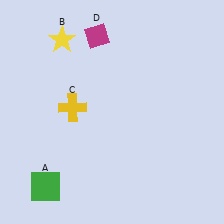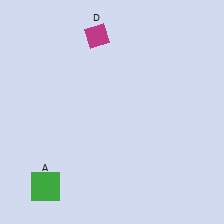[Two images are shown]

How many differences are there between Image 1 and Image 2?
There are 2 differences between the two images.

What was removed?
The yellow star (B), the yellow cross (C) were removed in Image 2.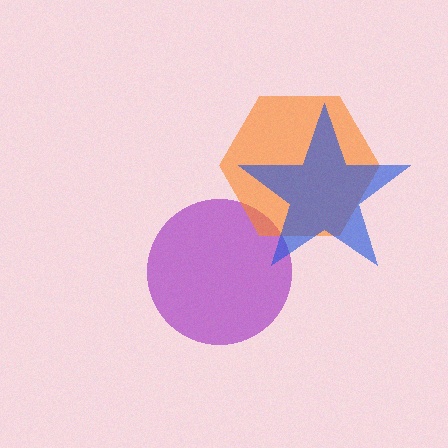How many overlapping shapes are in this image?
There are 3 overlapping shapes in the image.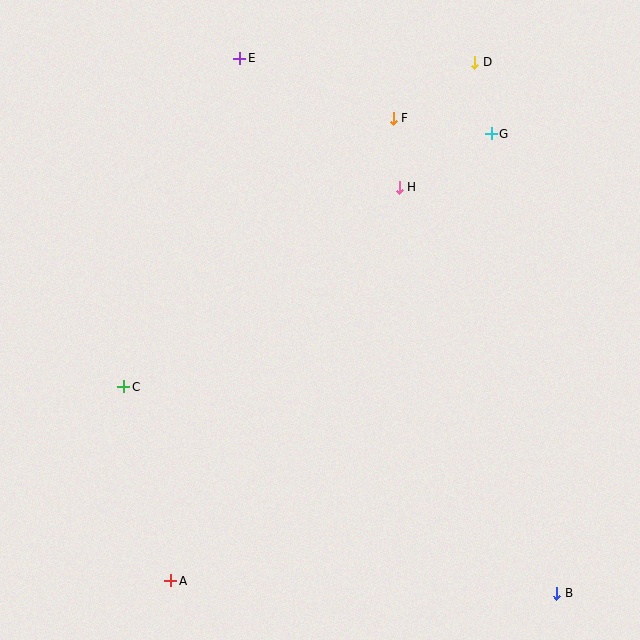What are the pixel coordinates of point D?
Point D is at (474, 62).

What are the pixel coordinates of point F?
Point F is at (393, 118).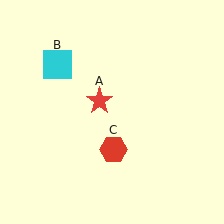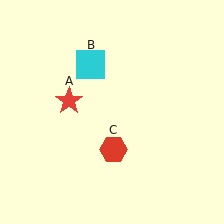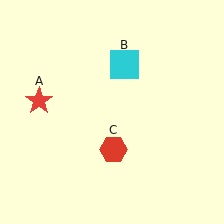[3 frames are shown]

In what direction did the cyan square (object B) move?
The cyan square (object B) moved right.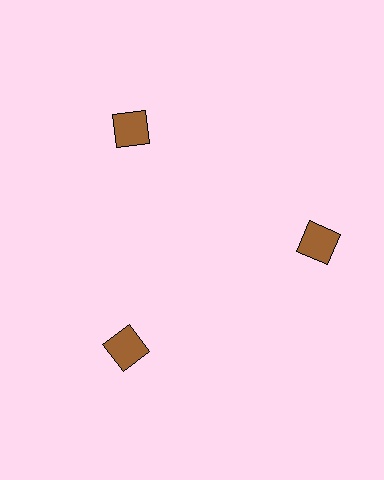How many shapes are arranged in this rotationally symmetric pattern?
There are 3 shapes, arranged in 3 groups of 1.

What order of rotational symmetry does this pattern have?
This pattern has 3-fold rotational symmetry.